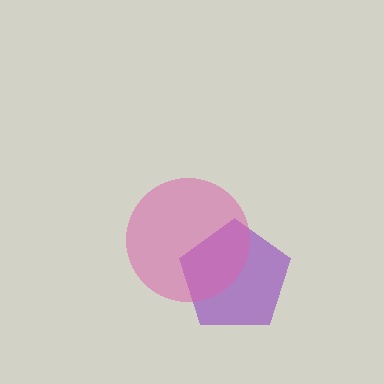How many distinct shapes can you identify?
There are 2 distinct shapes: a purple pentagon, a pink circle.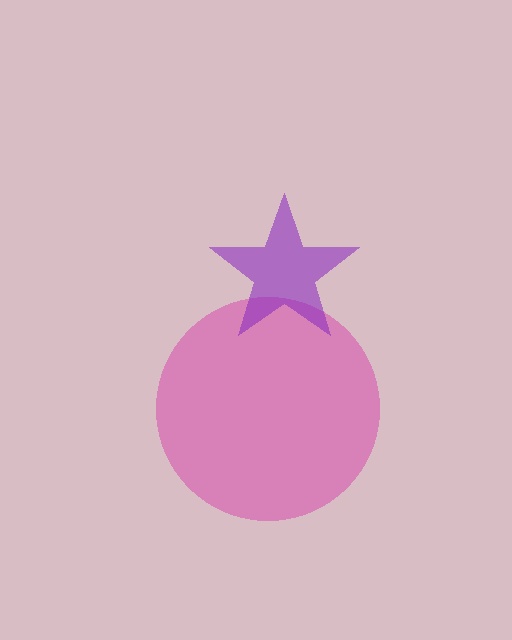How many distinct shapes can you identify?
There are 2 distinct shapes: a pink circle, a purple star.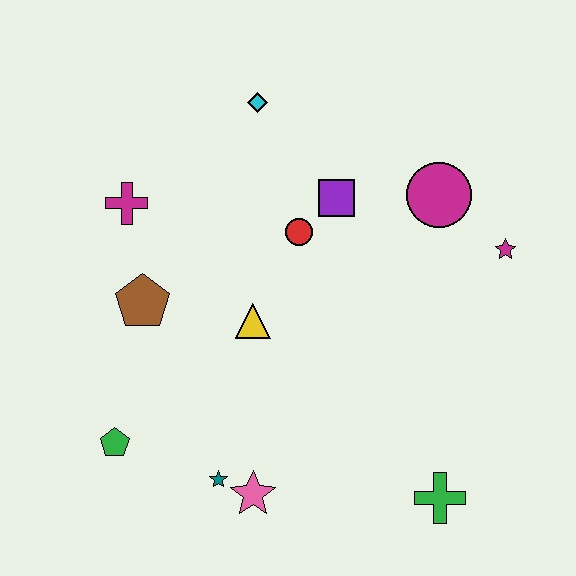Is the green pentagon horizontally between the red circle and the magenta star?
No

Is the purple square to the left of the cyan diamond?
No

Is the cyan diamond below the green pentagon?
No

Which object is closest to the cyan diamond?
The purple square is closest to the cyan diamond.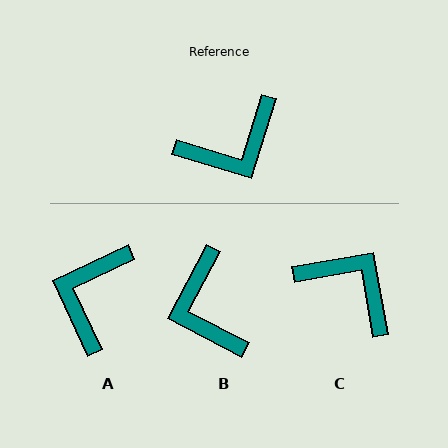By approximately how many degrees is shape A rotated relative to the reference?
Approximately 138 degrees clockwise.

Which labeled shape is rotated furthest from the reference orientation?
A, about 138 degrees away.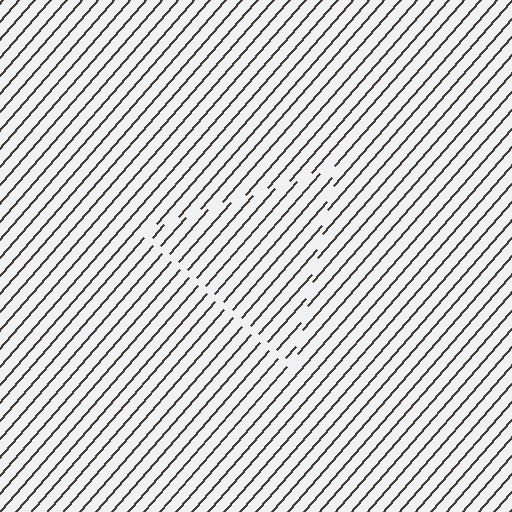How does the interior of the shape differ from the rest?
The interior of the shape contains the same grating, shifted by half a period — the contour is defined by the phase discontinuity where line-ends from the inner and outer gratings abut.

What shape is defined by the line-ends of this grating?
An illusory triangle. The interior of the shape contains the same grating, shifted by half a period — the contour is defined by the phase discontinuity where line-ends from the inner and outer gratings abut.